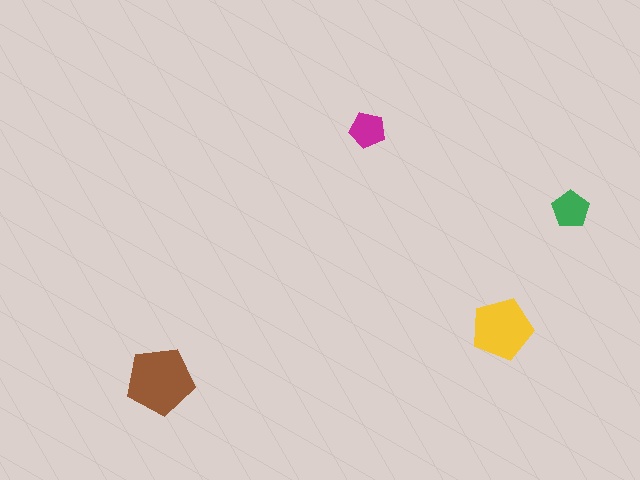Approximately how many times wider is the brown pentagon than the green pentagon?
About 2 times wider.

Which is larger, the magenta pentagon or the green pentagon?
The green one.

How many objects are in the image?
There are 4 objects in the image.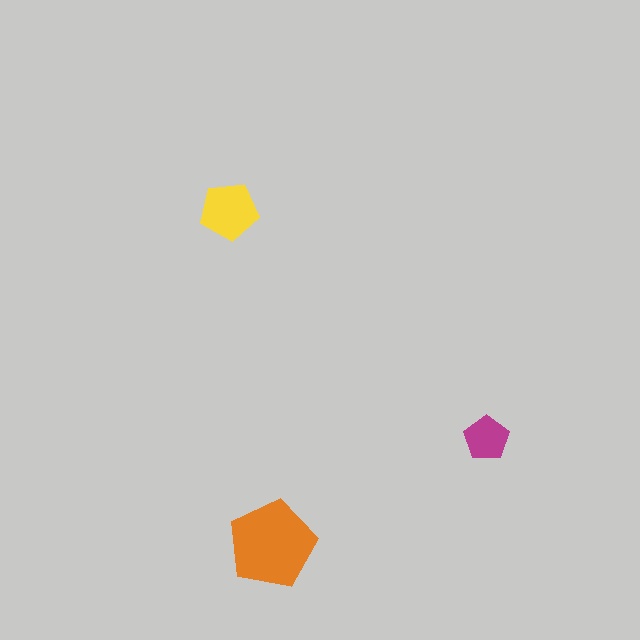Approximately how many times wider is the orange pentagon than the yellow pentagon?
About 1.5 times wider.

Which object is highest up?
The yellow pentagon is topmost.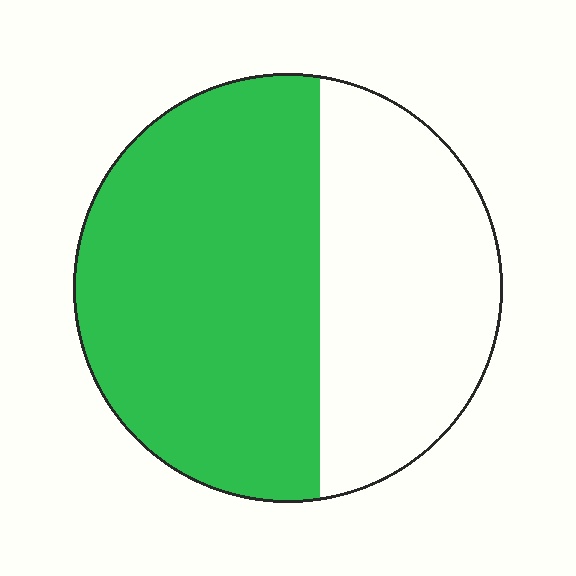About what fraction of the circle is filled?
About three fifths (3/5).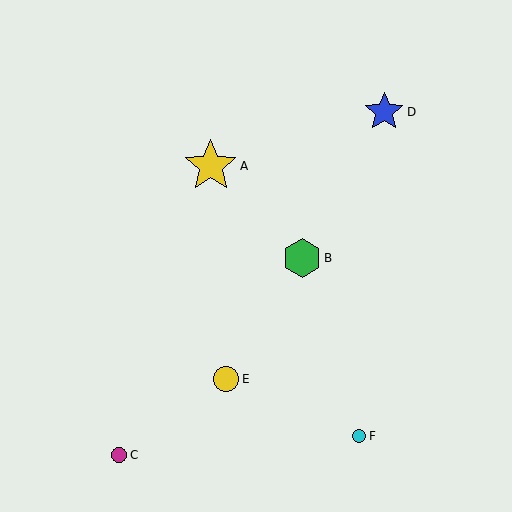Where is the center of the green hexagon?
The center of the green hexagon is at (302, 258).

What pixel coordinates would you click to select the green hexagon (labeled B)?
Click at (302, 258) to select the green hexagon B.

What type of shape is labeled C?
Shape C is a magenta circle.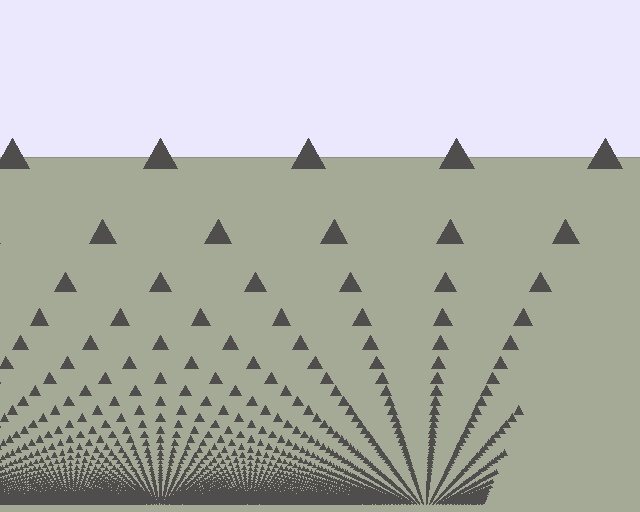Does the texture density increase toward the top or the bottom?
Density increases toward the bottom.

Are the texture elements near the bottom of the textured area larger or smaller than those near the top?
Smaller. The gradient is inverted — elements near the bottom are smaller and denser.